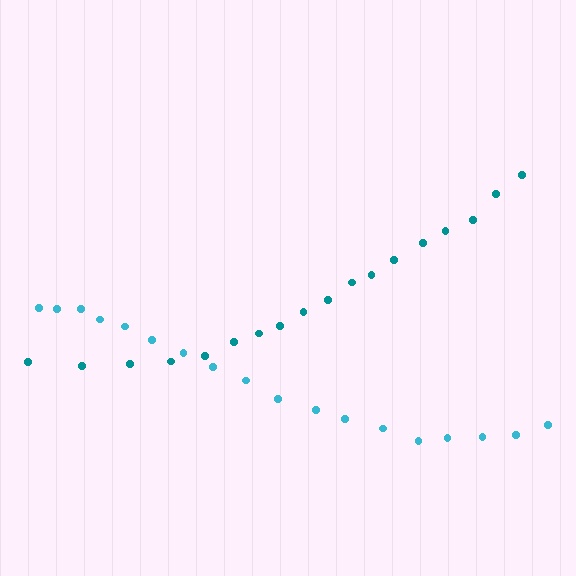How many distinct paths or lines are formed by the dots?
There are 2 distinct paths.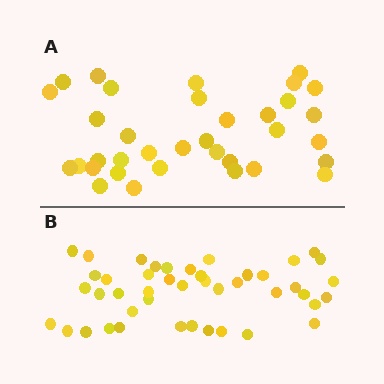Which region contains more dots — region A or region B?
Region B (the bottom region) has more dots.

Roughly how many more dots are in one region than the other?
Region B has roughly 8 or so more dots than region A.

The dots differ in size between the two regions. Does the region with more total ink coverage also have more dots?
No. Region A has more total ink coverage because its dots are larger, but region B actually contains more individual dots. Total area can be misleading — the number of items is what matters here.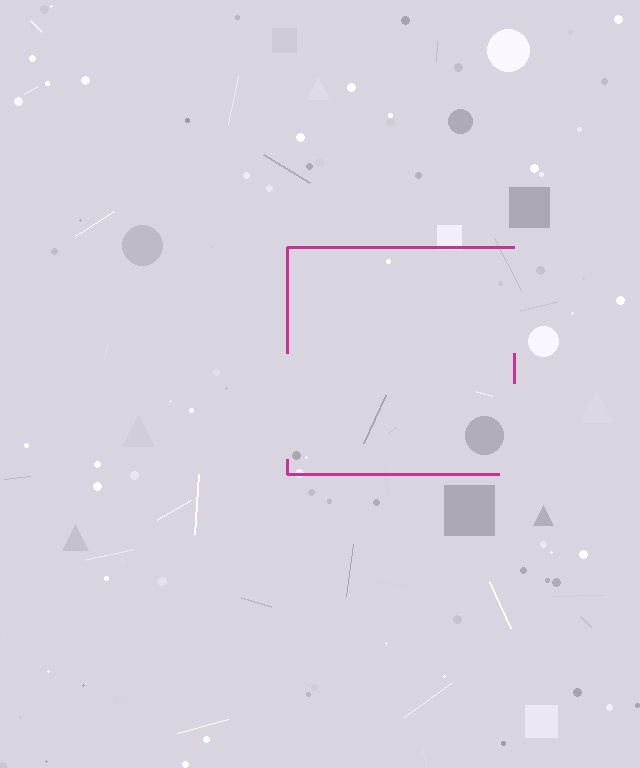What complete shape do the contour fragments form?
The contour fragments form a square.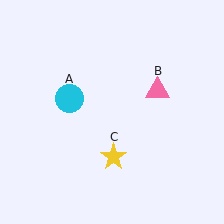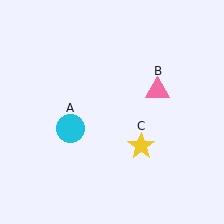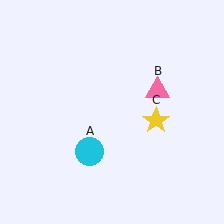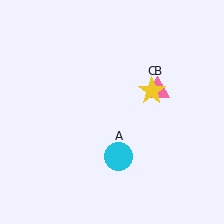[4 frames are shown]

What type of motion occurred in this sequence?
The cyan circle (object A), yellow star (object C) rotated counterclockwise around the center of the scene.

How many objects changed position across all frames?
2 objects changed position: cyan circle (object A), yellow star (object C).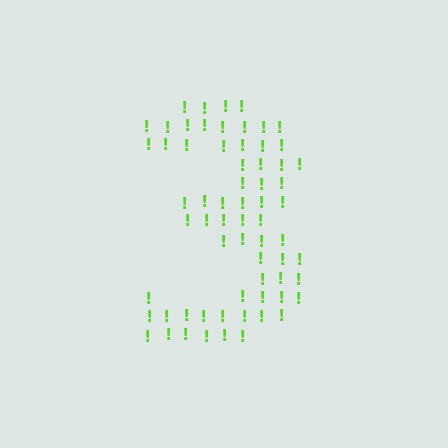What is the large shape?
The large shape is the digit 3.